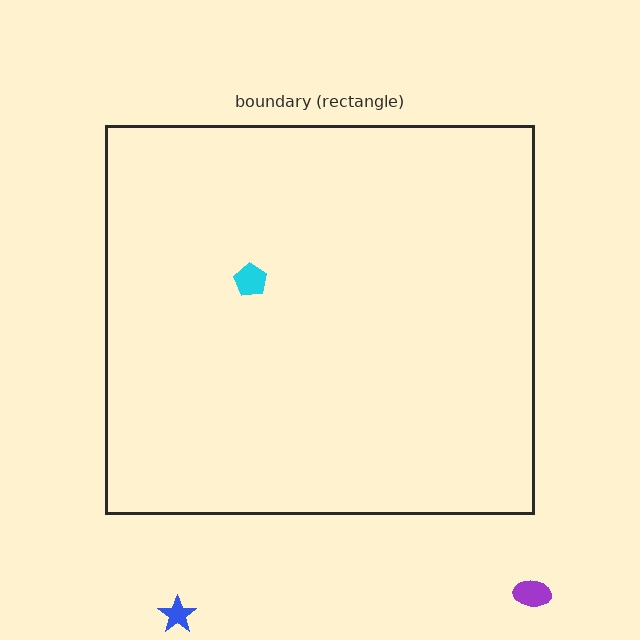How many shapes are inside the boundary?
1 inside, 2 outside.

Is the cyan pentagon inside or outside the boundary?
Inside.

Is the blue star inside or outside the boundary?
Outside.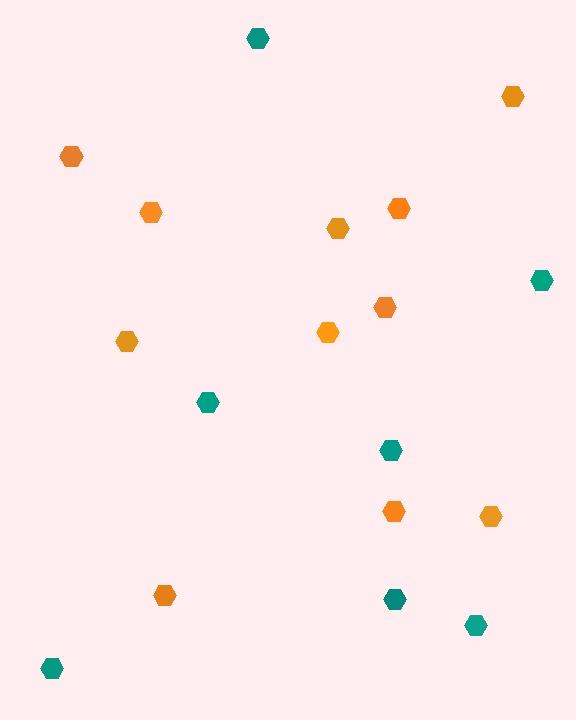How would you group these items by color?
There are 2 groups: one group of teal hexagons (7) and one group of orange hexagons (11).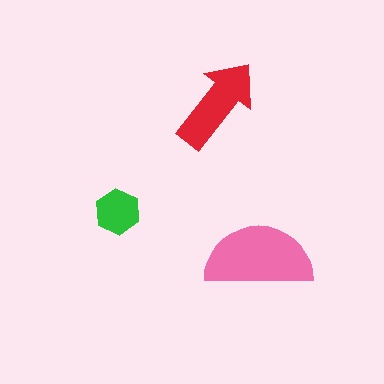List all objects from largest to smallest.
The pink semicircle, the red arrow, the green hexagon.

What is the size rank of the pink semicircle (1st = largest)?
1st.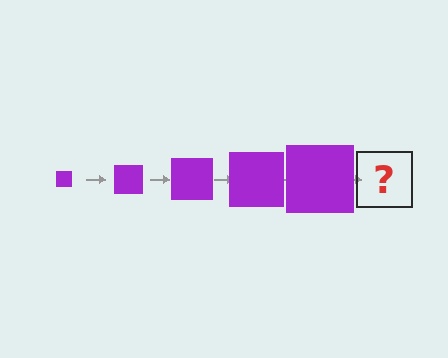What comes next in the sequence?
The next element should be a purple square, larger than the previous one.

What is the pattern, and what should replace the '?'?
The pattern is that the square gets progressively larger each step. The '?' should be a purple square, larger than the previous one.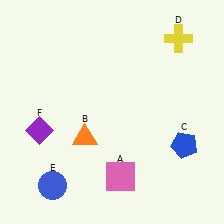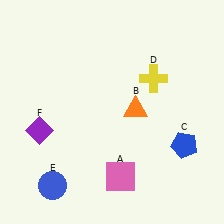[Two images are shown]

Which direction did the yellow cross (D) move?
The yellow cross (D) moved down.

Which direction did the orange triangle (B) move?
The orange triangle (B) moved right.